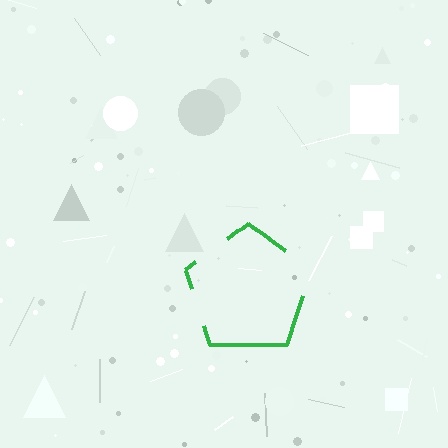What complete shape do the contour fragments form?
The contour fragments form a pentagon.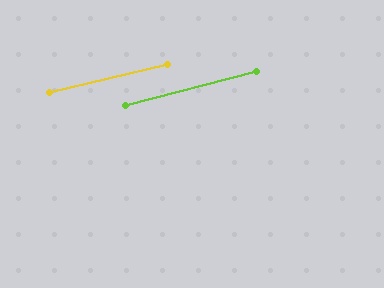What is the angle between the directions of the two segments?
Approximately 1 degree.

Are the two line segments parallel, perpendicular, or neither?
Parallel — their directions differ by only 1.4°.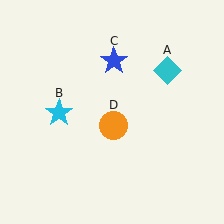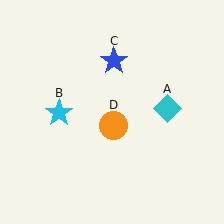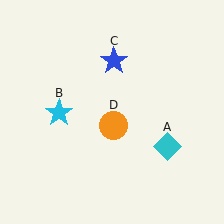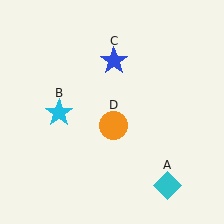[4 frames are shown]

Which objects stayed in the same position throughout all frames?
Cyan star (object B) and blue star (object C) and orange circle (object D) remained stationary.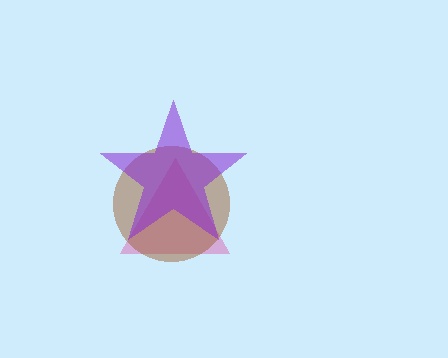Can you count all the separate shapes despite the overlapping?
Yes, there are 3 separate shapes.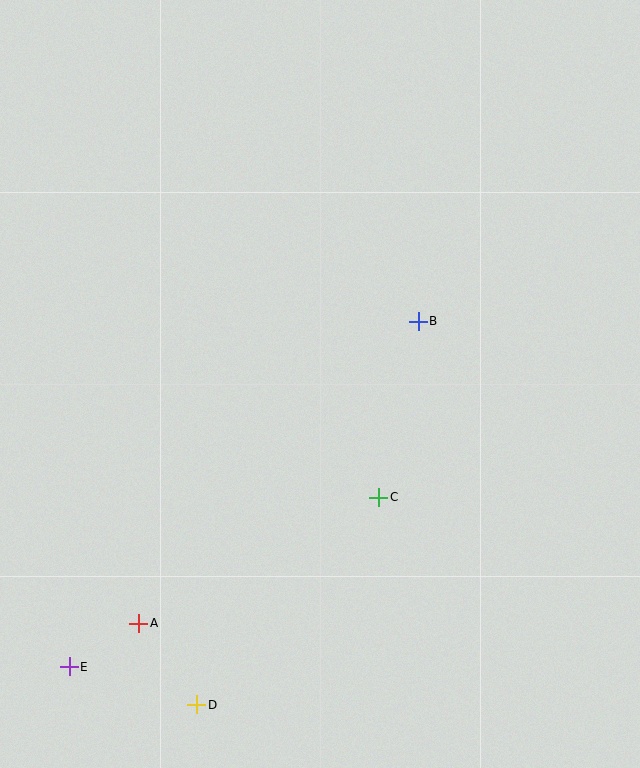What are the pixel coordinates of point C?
Point C is at (379, 497).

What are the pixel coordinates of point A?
Point A is at (139, 623).